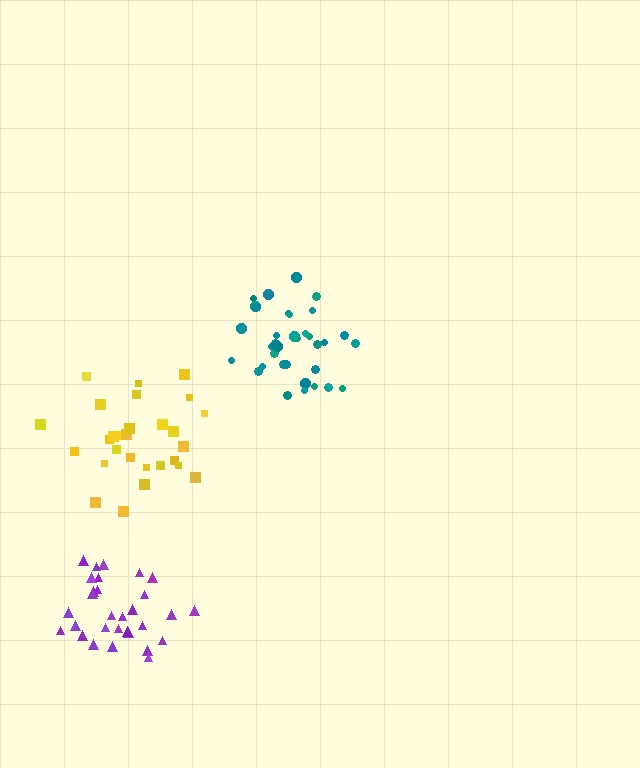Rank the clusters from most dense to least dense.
teal, purple, yellow.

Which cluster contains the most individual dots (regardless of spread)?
Teal (35).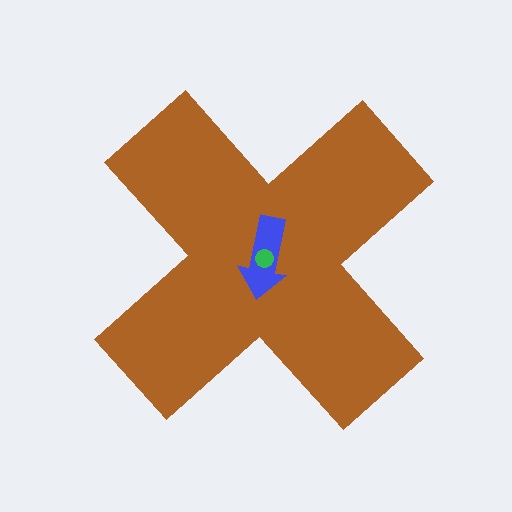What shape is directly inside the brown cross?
The blue arrow.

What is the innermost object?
The green circle.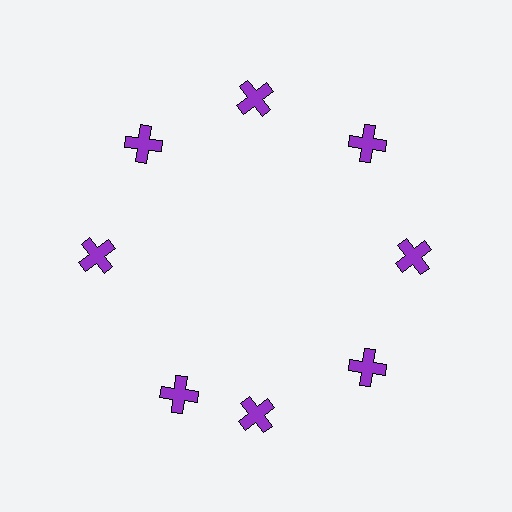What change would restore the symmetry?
The symmetry would be restored by rotating it back into even spacing with its neighbors so that all 8 crosses sit at equal angles and equal distance from the center.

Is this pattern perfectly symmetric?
No. The 8 purple crosses are arranged in a ring, but one element near the 8 o'clock position is rotated out of alignment along the ring, breaking the 8-fold rotational symmetry.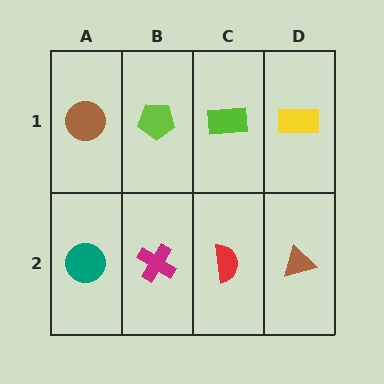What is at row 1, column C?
A lime rectangle.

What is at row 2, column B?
A magenta cross.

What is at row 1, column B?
A lime pentagon.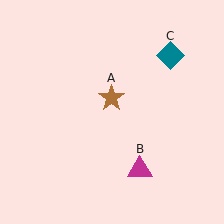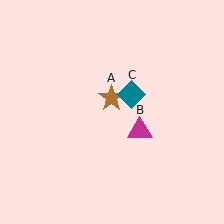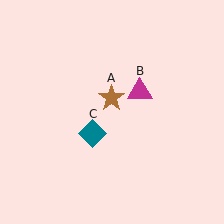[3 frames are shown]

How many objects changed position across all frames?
2 objects changed position: magenta triangle (object B), teal diamond (object C).